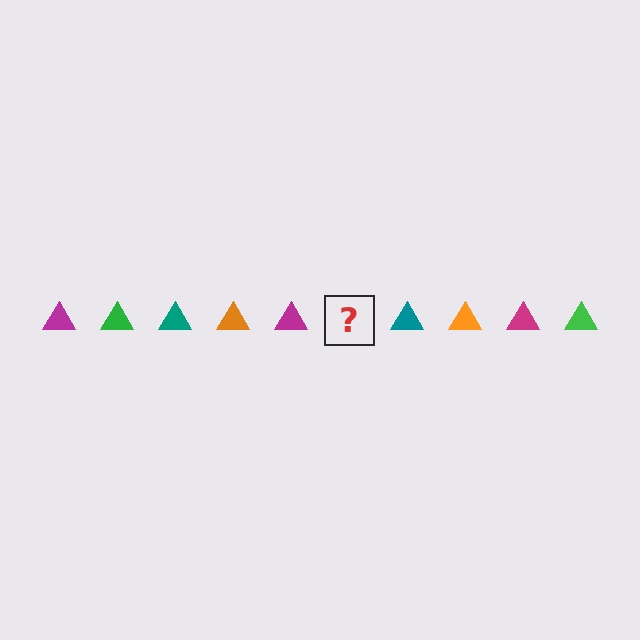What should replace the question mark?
The question mark should be replaced with a green triangle.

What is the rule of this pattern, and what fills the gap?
The rule is that the pattern cycles through magenta, green, teal, orange triangles. The gap should be filled with a green triangle.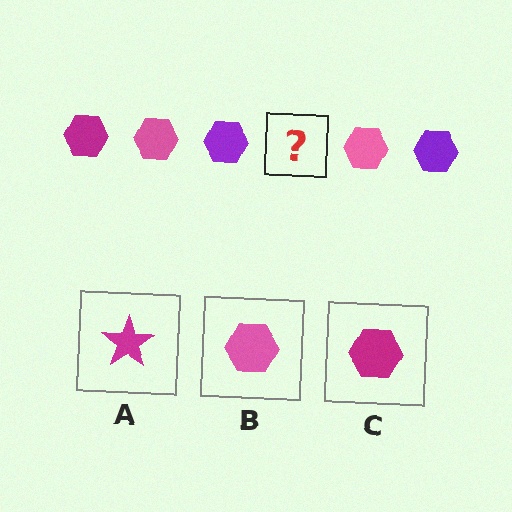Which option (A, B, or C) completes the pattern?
C.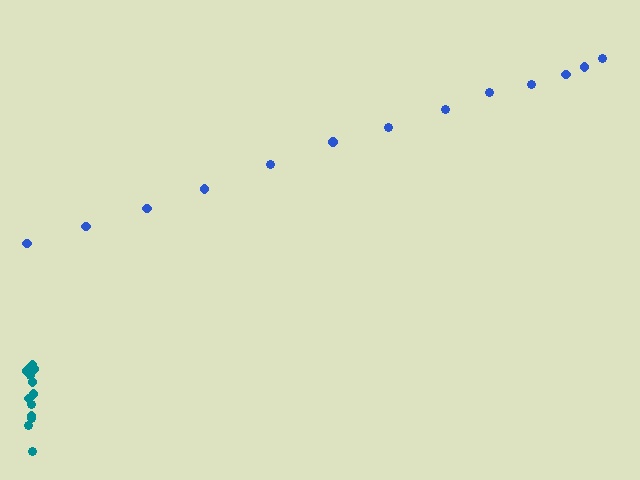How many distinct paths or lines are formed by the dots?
There are 2 distinct paths.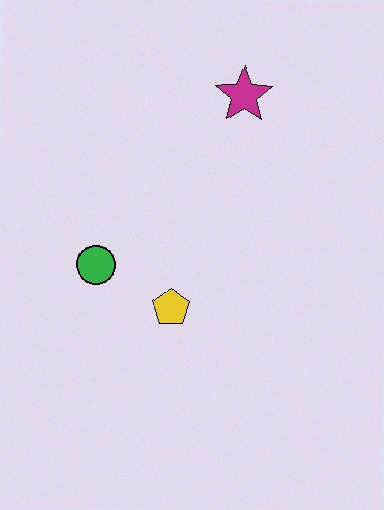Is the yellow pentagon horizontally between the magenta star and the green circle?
Yes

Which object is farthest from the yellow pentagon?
The magenta star is farthest from the yellow pentagon.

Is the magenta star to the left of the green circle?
No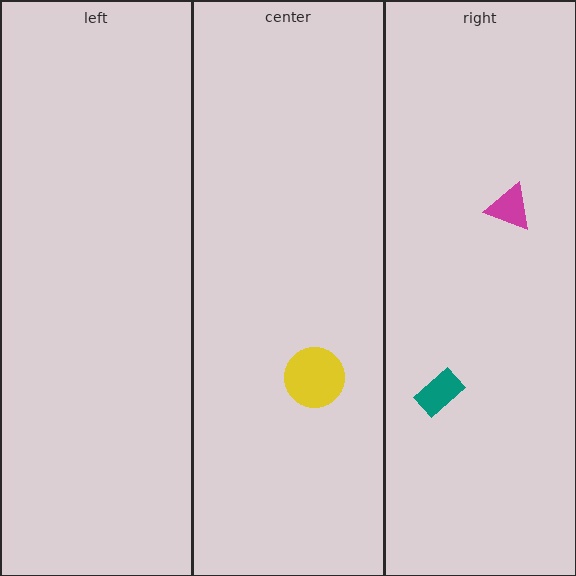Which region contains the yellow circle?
The center region.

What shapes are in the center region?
The yellow circle.